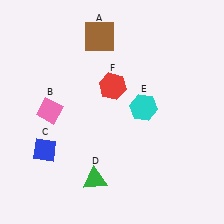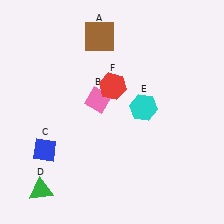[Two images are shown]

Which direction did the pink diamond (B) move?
The pink diamond (B) moved right.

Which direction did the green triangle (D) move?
The green triangle (D) moved left.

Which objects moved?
The objects that moved are: the pink diamond (B), the green triangle (D).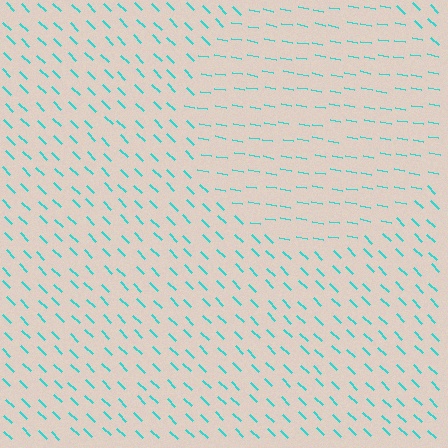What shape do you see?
I see a circle.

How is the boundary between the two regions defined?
The boundary is defined purely by a change in line orientation (approximately 34 degrees difference). All lines are the same color and thickness.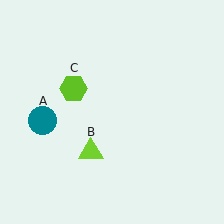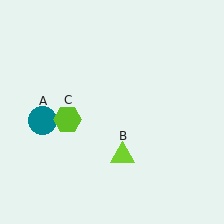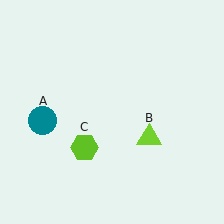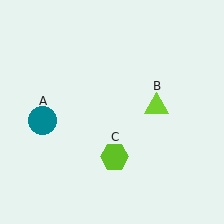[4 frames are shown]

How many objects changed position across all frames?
2 objects changed position: lime triangle (object B), lime hexagon (object C).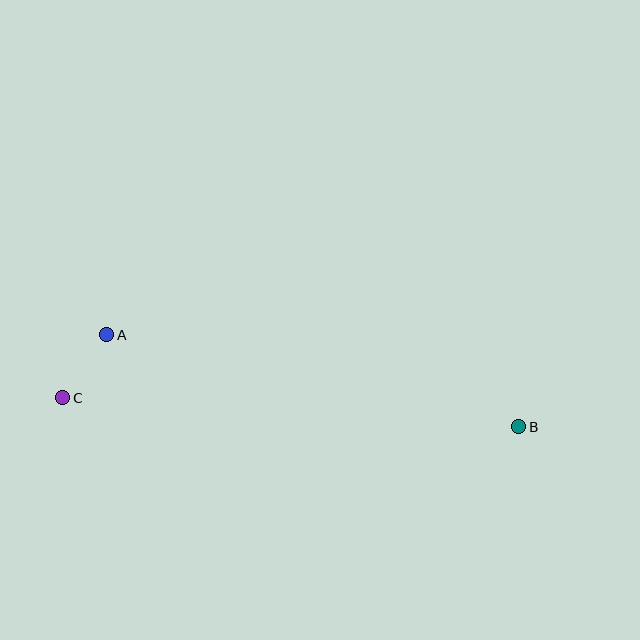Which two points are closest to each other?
Points A and C are closest to each other.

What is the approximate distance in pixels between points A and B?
The distance between A and B is approximately 422 pixels.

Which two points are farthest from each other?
Points B and C are farthest from each other.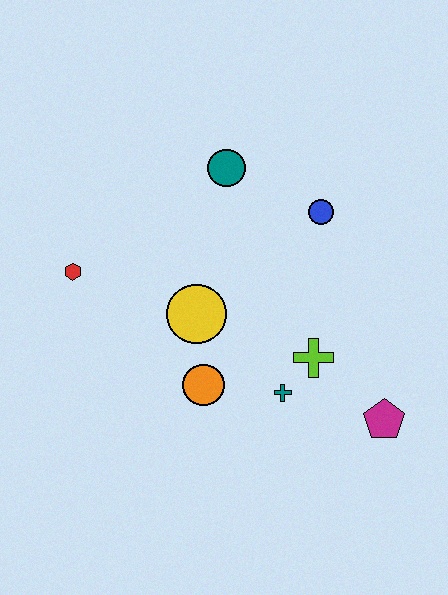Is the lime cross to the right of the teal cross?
Yes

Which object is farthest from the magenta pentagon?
The red hexagon is farthest from the magenta pentagon.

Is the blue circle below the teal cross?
No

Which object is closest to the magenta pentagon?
The lime cross is closest to the magenta pentagon.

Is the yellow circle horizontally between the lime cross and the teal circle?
No